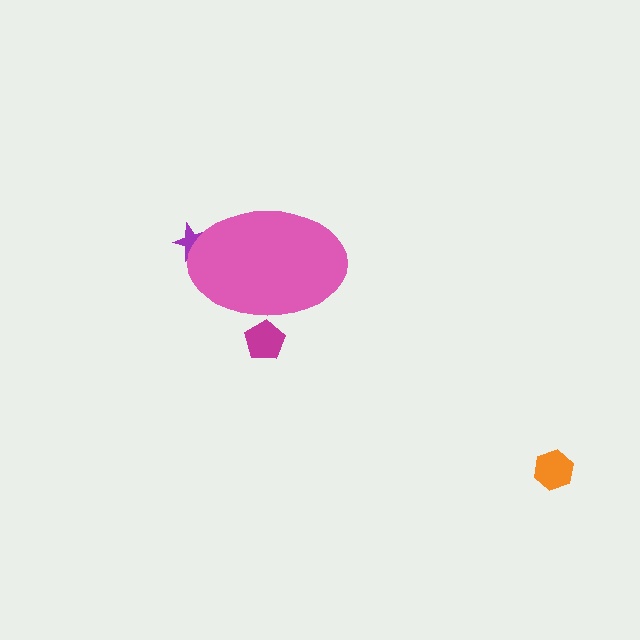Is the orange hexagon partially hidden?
No, the orange hexagon is fully visible.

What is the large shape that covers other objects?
A pink ellipse.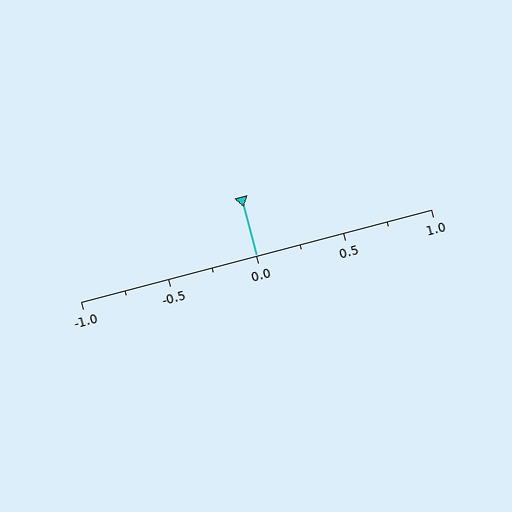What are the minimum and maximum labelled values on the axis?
The axis runs from -1.0 to 1.0.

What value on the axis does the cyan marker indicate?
The marker indicates approximately 0.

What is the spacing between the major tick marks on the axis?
The major ticks are spaced 0.5 apart.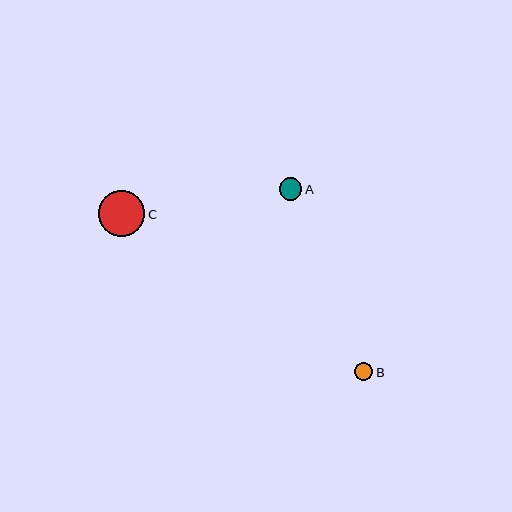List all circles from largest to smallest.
From largest to smallest: C, A, B.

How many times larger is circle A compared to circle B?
Circle A is approximately 1.2 times the size of circle B.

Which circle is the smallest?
Circle B is the smallest with a size of approximately 18 pixels.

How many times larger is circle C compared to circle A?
Circle C is approximately 2.1 times the size of circle A.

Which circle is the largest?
Circle C is the largest with a size of approximately 47 pixels.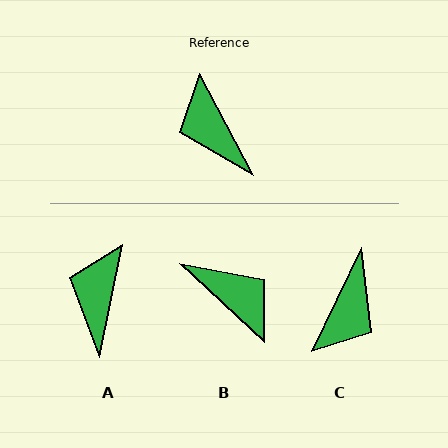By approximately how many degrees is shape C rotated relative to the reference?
Approximately 127 degrees counter-clockwise.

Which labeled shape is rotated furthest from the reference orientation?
B, about 161 degrees away.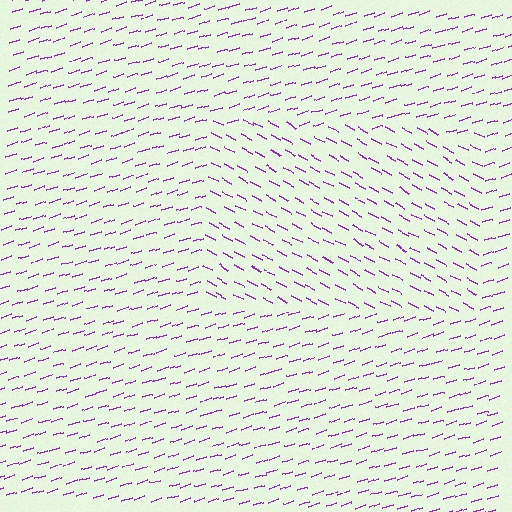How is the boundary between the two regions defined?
The boundary is defined purely by a change in line orientation (approximately 45 degrees difference). All lines are the same color and thickness.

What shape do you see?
I see a rectangle.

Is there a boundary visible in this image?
Yes, there is a texture boundary formed by a change in line orientation.